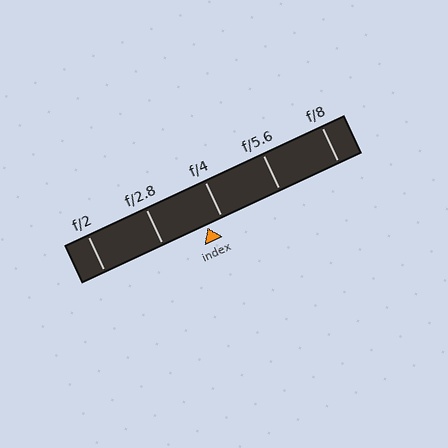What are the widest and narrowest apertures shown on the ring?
The widest aperture shown is f/2 and the narrowest is f/8.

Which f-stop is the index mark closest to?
The index mark is closest to f/4.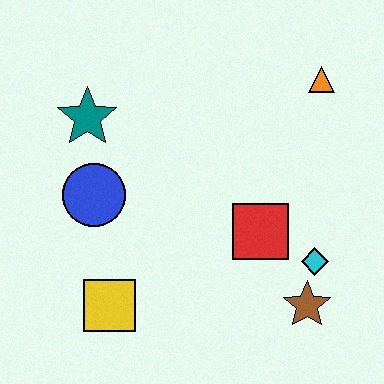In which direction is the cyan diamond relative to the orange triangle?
The cyan diamond is below the orange triangle.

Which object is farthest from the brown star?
The teal star is farthest from the brown star.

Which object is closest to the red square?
The cyan diamond is closest to the red square.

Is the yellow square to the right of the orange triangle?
No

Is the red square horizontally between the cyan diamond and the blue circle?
Yes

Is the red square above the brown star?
Yes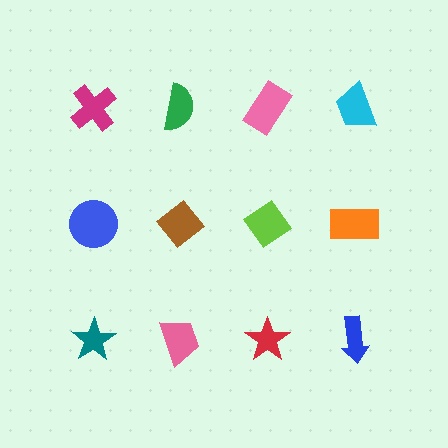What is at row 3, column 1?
A teal star.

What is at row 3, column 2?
A pink trapezoid.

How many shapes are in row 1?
4 shapes.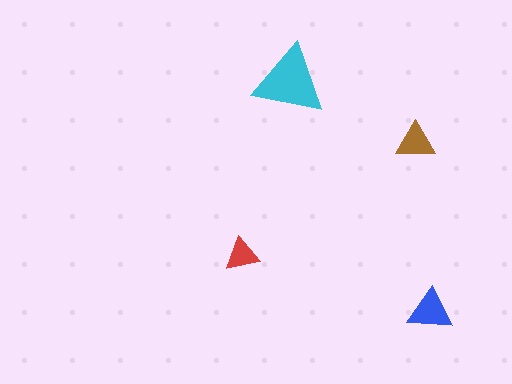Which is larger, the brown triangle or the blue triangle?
The blue one.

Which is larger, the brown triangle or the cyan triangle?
The cyan one.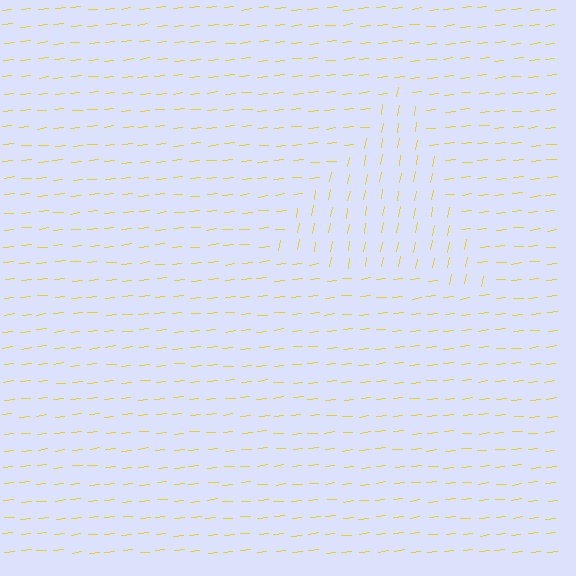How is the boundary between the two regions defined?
The boundary is defined purely by a change in line orientation (approximately 74 degrees difference). All lines are the same color and thickness.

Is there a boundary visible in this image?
Yes, there is a texture boundary formed by a change in line orientation.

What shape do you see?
I see a triangle.